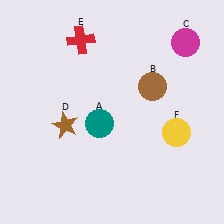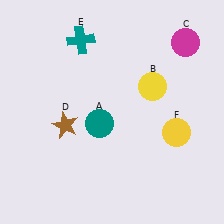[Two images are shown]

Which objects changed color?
B changed from brown to yellow. E changed from red to teal.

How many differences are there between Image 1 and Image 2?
There are 2 differences between the two images.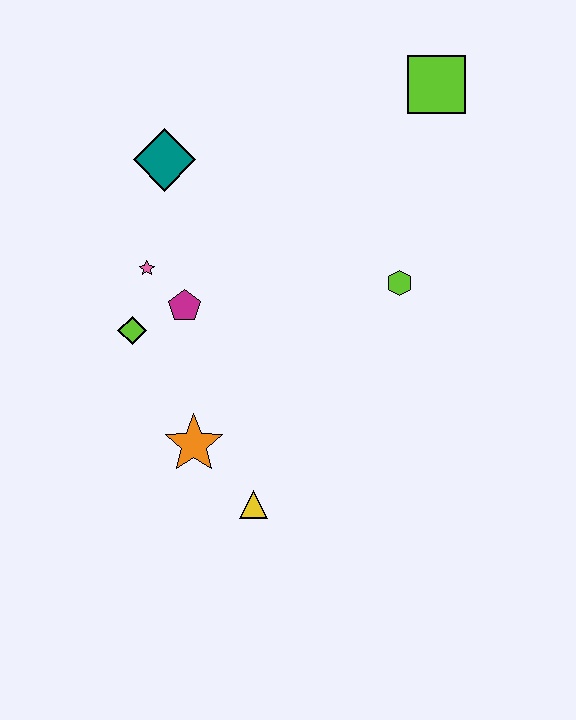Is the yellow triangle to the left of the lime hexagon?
Yes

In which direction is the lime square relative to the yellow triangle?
The lime square is above the yellow triangle.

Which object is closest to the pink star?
The magenta pentagon is closest to the pink star.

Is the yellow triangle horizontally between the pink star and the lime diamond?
No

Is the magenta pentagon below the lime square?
Yes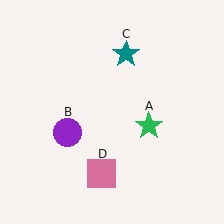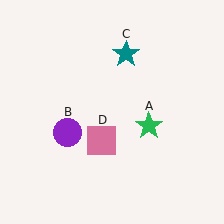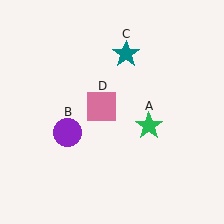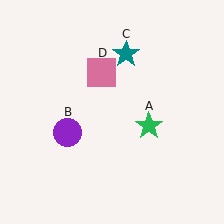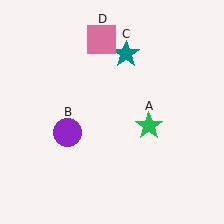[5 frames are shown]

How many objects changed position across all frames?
1 object changed position: pink square (object D).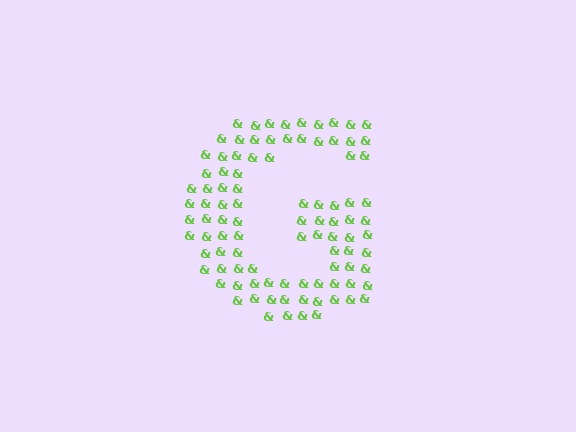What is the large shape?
The large shape is the letter G.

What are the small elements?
The small elements are ampersands.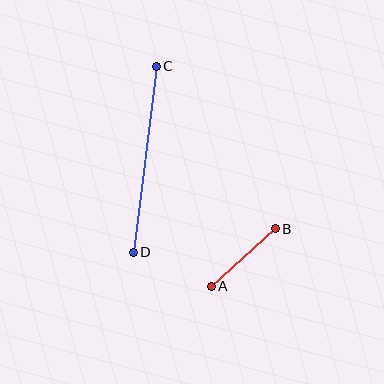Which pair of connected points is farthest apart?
Points C and D are farthest apart.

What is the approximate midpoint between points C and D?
The midpoint is at approximately (145, 159) pixels.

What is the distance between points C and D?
The distance is approximately 188 pixels.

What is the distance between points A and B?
The distance is approximately 86 pixels.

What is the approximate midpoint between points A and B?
The midpoint is at approximately (243, 258) pixels.